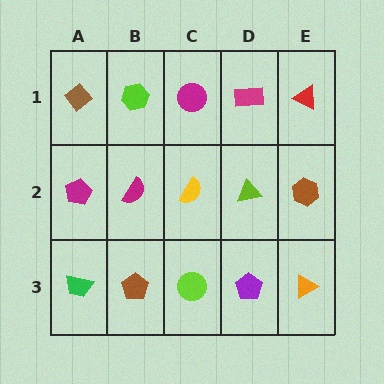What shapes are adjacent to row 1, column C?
A yellow semicircle (row 2, column C), a lime hexagon (row 1, column B), a magenta rectangle (row 1, column D).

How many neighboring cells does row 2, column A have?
3.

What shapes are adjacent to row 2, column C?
A magenta circle (row 1, column C), a lime circle (row 3, column C), a magenta semicircle (row 2, column B), a lime triangle (row 2, column D).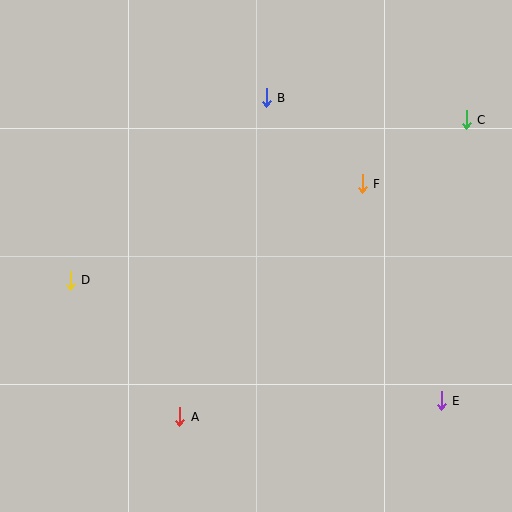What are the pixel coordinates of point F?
Point F is at (362, 184).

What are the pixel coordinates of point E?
Point E is at (441, 401).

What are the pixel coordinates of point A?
Point A is at (180, 417).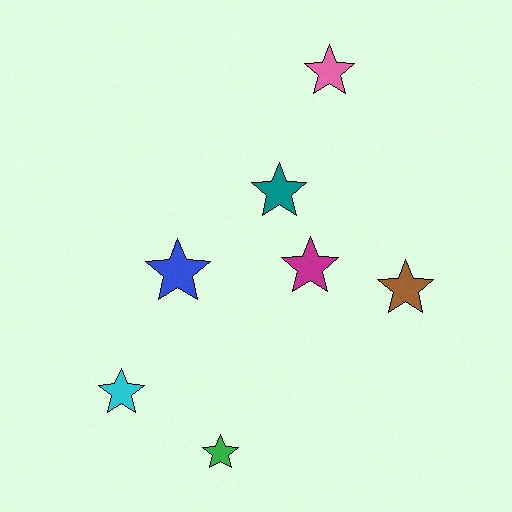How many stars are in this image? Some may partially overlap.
There are 7 stars.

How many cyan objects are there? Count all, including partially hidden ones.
There is 1 cyan object.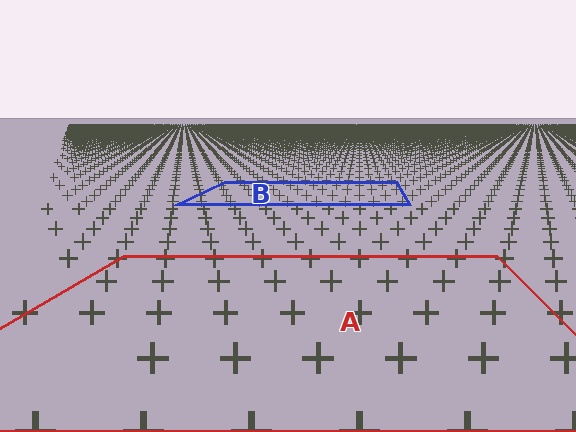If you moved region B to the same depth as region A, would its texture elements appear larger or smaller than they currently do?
They would appear larger. At a closer depth, the same texture elements are projected at a bigger on-screen size.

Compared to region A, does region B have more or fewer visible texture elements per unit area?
Region B has more texture elements per unit area — they are packed more densely because it is farther away.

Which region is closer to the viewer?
Region A is closer. The texture elements there are larger and more spread out.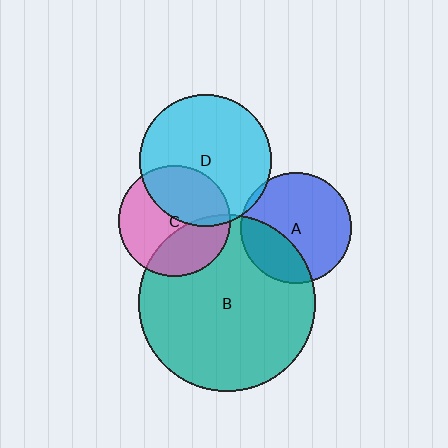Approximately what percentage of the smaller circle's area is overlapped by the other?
Approximately 5%.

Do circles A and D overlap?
Yes.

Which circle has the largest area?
Circle B (teal).